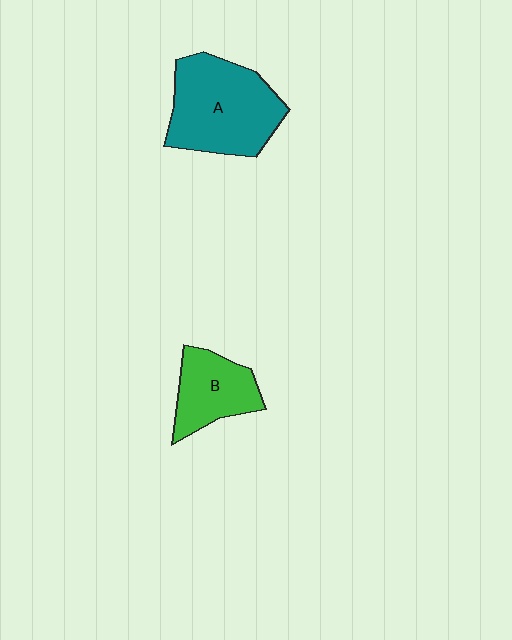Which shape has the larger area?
Shape A (teal).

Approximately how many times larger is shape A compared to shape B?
Approximately 1.7 times.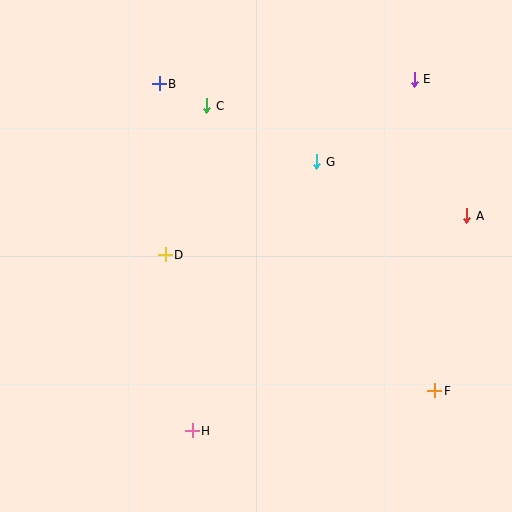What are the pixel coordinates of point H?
Point H is at (192, 431).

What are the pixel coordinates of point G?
Point G is at (317, 162).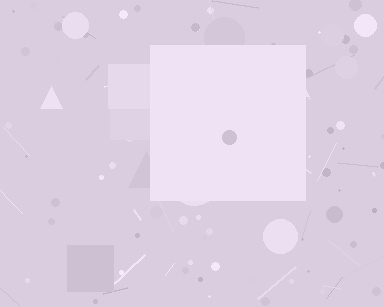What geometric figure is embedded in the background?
A square is embedded in the background.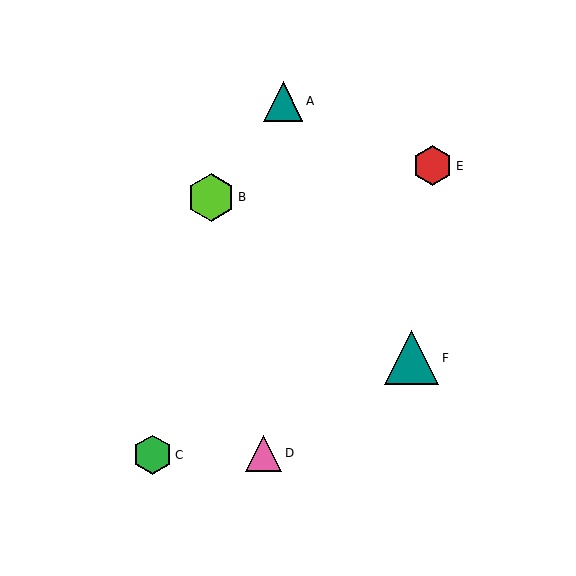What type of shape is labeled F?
Shape F is a teal triangle.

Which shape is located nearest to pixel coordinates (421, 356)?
The teal triangle (labeled F) at (412, 358) is nearest to that location.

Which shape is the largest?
The teal triangle (labeled F) is the largest.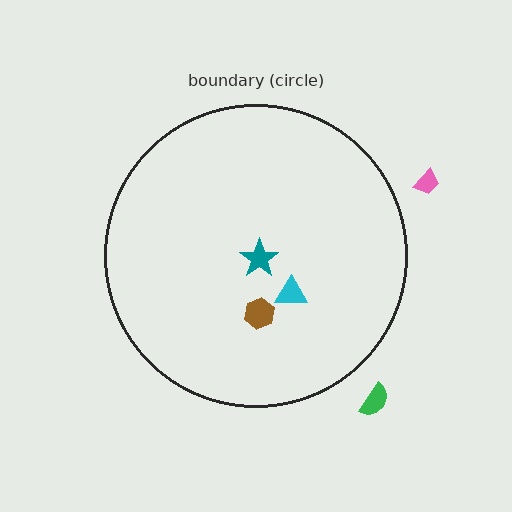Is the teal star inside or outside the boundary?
Inside.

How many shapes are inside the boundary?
3 inside, 2 outside.